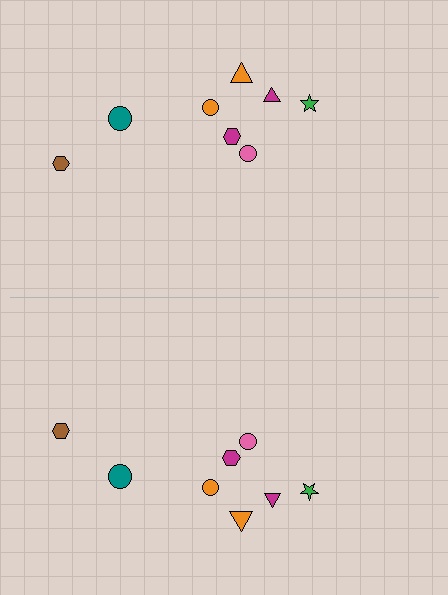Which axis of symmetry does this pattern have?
The pattern has a horizontal axis of symmetry running through the center of the image.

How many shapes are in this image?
There are 16 shapes in this image.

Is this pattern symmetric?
Yes, this pattern has bilateral (reflection) symmetry.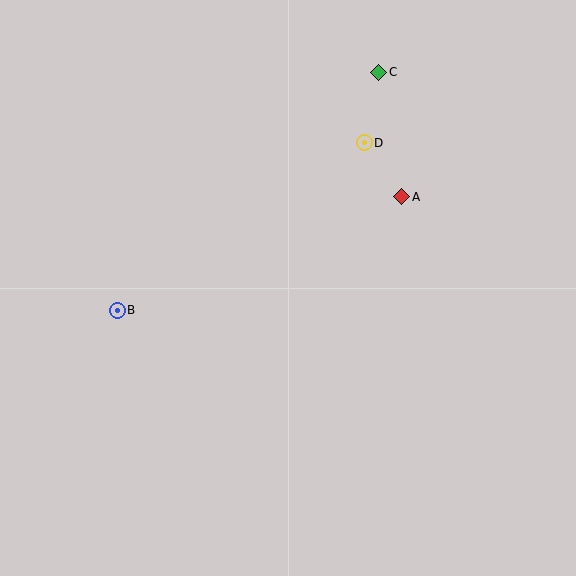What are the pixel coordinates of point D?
Point D is at (364, 143).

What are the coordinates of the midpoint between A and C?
The midpoint between A and C is at (390, 134).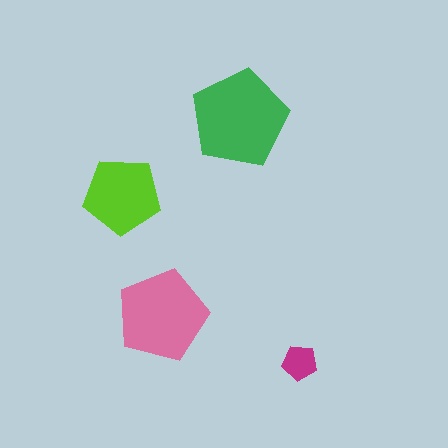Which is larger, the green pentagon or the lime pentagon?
The green one.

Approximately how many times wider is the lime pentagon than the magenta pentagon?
About 2 times wider.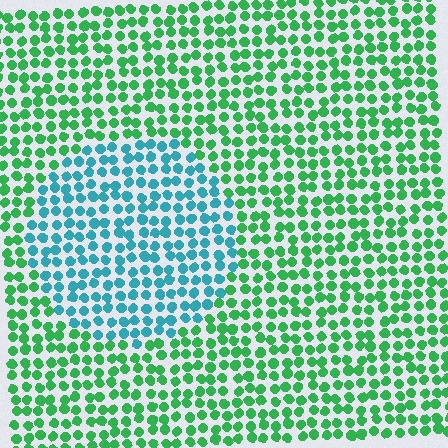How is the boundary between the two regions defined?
The boundary is defined purely by a slight shift in hue (about 52 degrees). Spacing, size, and orientation are identical on both sides.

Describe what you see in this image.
The image is filled with small green elements in a uniform arrangement. A circle-shaped region is visible where the elements are tinted to a slightly different hue, forming a subtle color boundary.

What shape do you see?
I see a circle.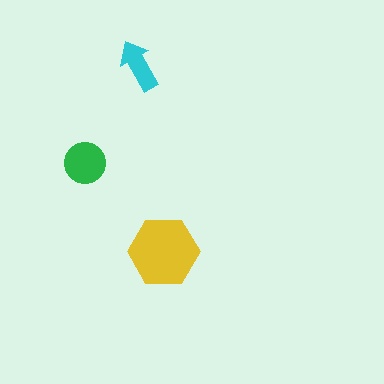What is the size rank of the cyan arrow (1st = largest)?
3rd.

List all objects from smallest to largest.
The cyan arrow, the green circle, the yellow hexagon.